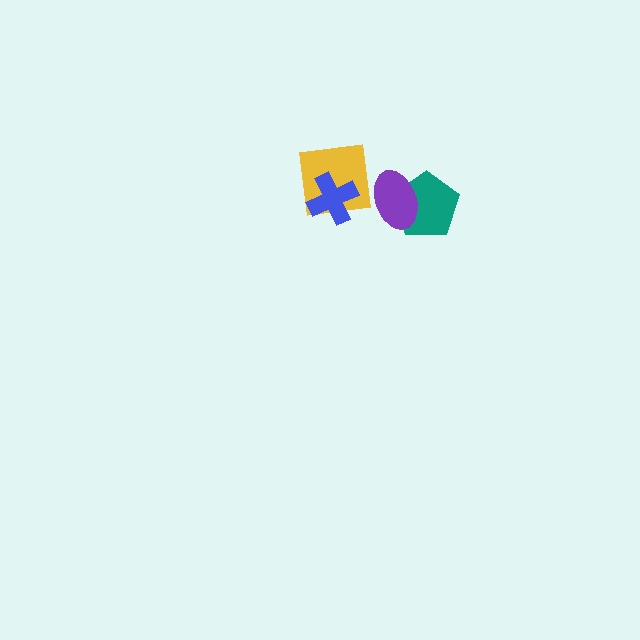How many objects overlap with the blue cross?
1 object overlaps with the blue cross.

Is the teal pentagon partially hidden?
Yes, it is partially covered by another shape.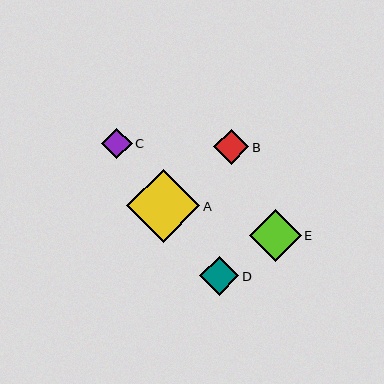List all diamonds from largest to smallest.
From largest to smallest: A, E, D, B, C.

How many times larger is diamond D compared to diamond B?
Diamond D is approximately 1.1 times the size of diamond B.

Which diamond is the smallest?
Diamond C is the smallest with a size of approximately 30 pixels.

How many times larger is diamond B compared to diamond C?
Diamond B is approximately 1.2 times the size of diamond C.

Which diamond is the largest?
Diamond A is the largest with a size of approximately 73 pixels.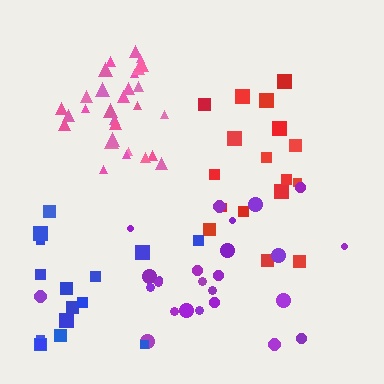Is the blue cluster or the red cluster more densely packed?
Red.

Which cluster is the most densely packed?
Pink.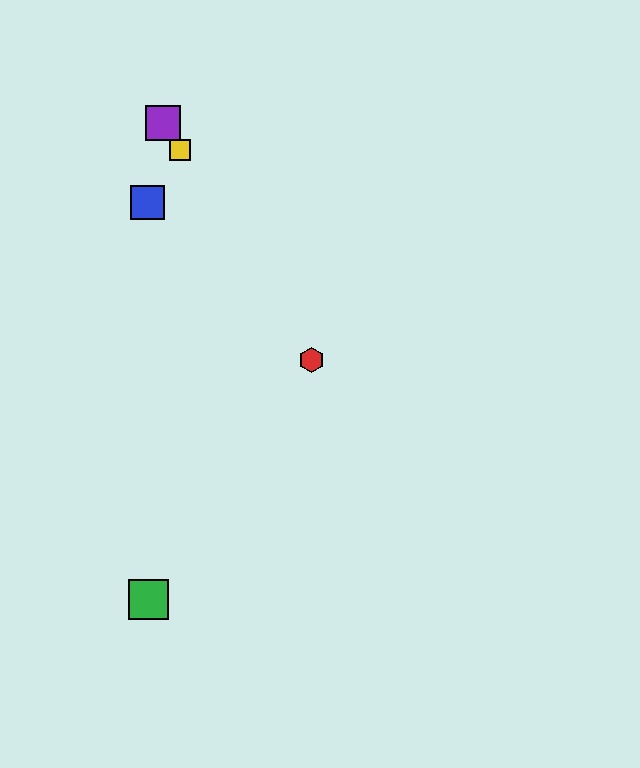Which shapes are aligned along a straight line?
The red hexagon, the yellow square, the purple square are aligned along a straight line.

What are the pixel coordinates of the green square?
The green square is at (149, 600).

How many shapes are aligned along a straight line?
3 shapes (the red hexagon, the yellow square, the purple square) are aligned along a straight line.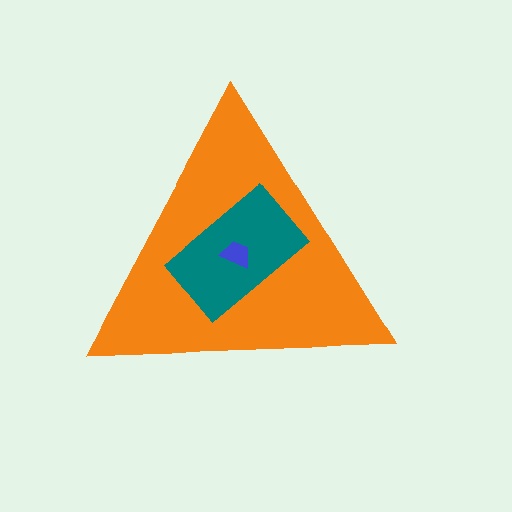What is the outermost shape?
The orange triangle.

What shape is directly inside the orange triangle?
The teal rectangle.